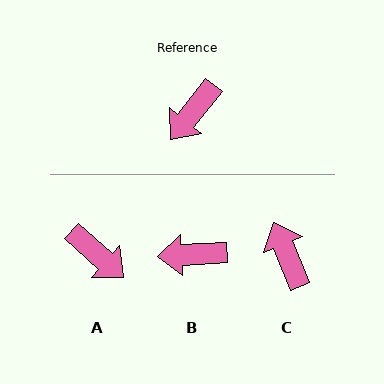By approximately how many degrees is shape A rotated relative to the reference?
Approximately 87 degrees counter-clockwise.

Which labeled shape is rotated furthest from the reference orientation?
C, about 119 degrees away.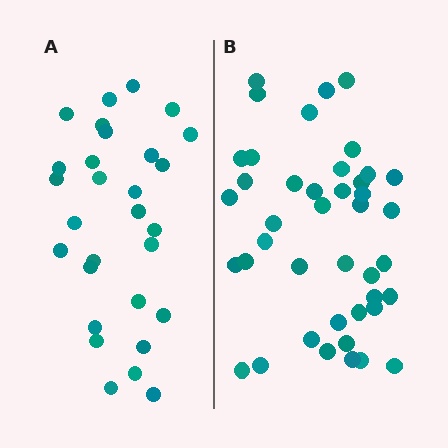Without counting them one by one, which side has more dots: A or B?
Region B (the right region) has more dots.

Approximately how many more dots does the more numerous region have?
Region B has approximately 15 more dots than region A.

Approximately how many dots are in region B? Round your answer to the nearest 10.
About 40 dots. (The exact count is 42, which rounds to 40.)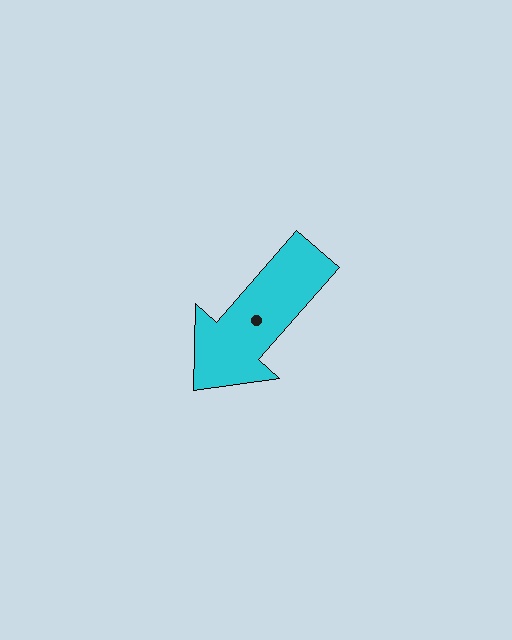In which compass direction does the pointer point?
Southwest.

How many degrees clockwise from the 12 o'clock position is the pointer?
Approximately 221 degrees.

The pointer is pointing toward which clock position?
Roughly 7 o'clock.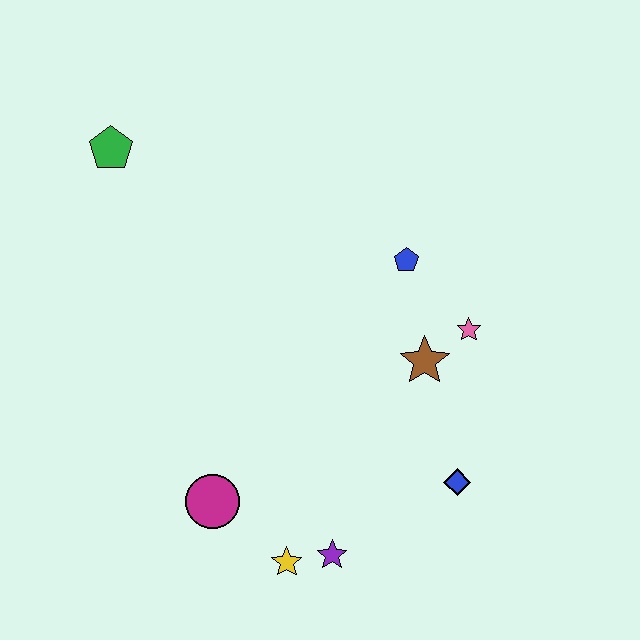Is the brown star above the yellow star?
Yes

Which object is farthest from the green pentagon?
The blue diamond is farthest from the green pentagon.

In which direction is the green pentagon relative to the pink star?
The green pentagon is to the left of the pink star.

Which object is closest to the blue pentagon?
The pink star is closest to the blue pentagon.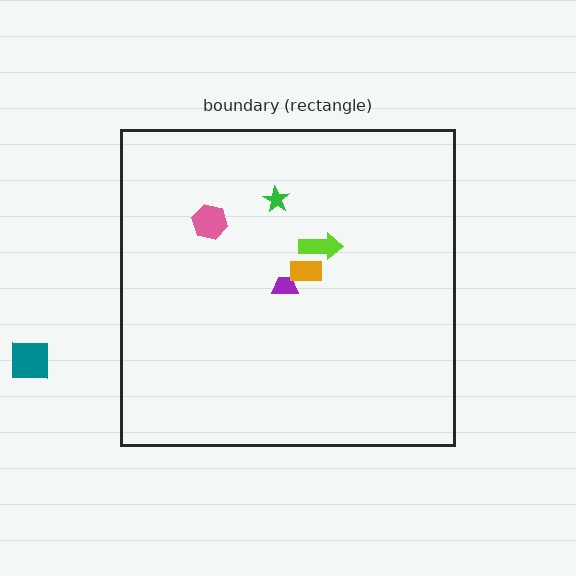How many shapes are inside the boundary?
5 inside, 1 outside.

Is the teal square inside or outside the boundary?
Outside.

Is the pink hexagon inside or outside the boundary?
Inside.